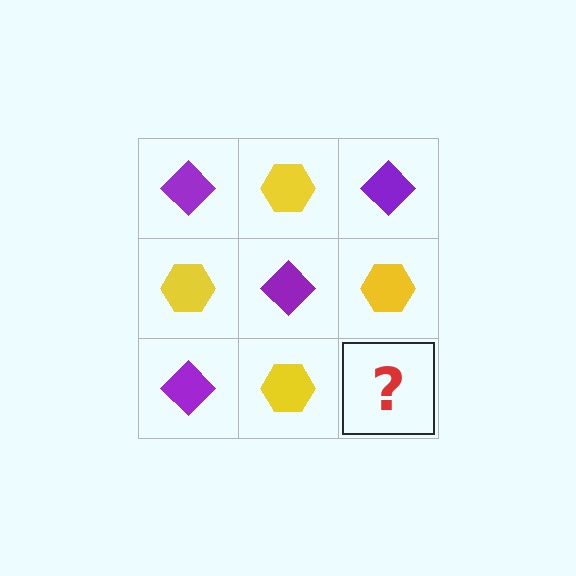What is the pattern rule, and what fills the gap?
The rule is that it alternates purple diamond and yellow hexagon in a checkerboard pattern. The gap should be filled with a purple diamond.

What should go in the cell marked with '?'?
The missing cell should contain a purple diamond.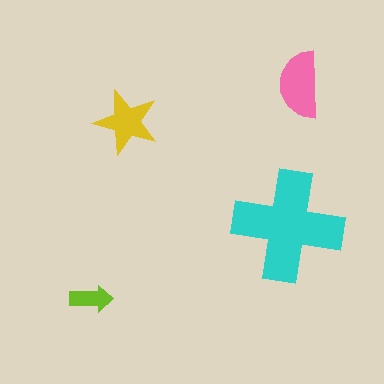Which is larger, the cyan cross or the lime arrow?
The cyan cross.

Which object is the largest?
The cyan cross.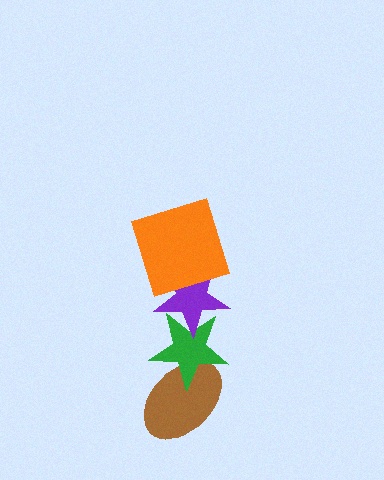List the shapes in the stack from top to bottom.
From top to bottom: the orange square, the purple star, the green star, the brown ellipse.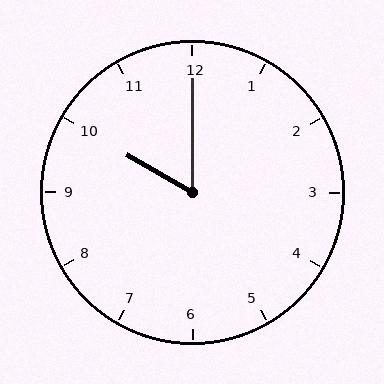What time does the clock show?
10:00.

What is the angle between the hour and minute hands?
Approximately 60 degrees.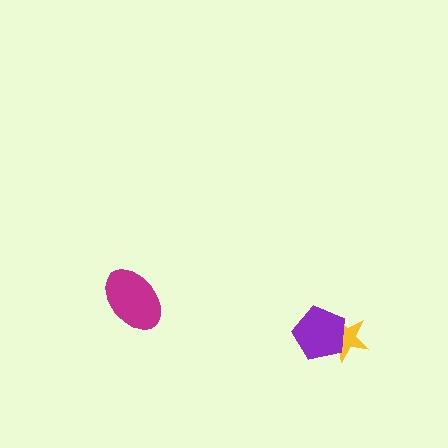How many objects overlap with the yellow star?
1 object overlaps with the yellow star.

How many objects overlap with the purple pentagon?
1 object overlaps with the purple pentagon.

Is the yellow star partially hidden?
Yes, it is partially covered by another shape.